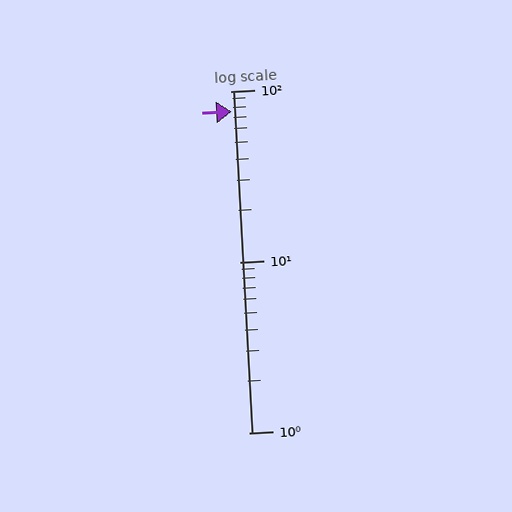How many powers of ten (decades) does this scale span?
The scale spans 2 decades, from 1 to 100.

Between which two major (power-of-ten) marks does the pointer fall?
The pointer is between 10 and 100.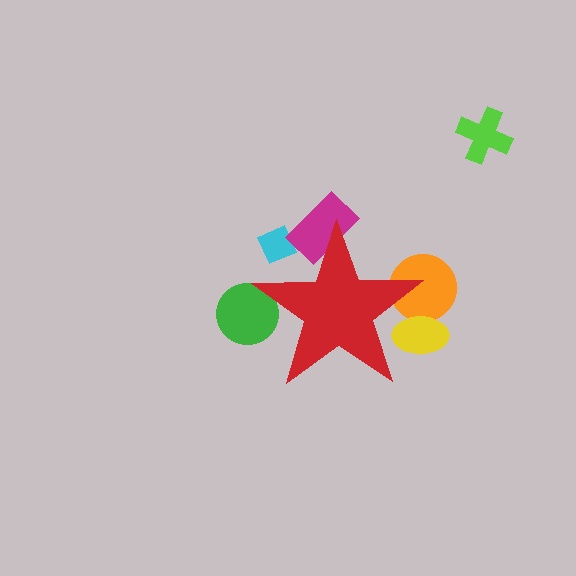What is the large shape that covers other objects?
A red star.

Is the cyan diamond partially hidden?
Yes, the cyan diamond is partially hidden behind the red star.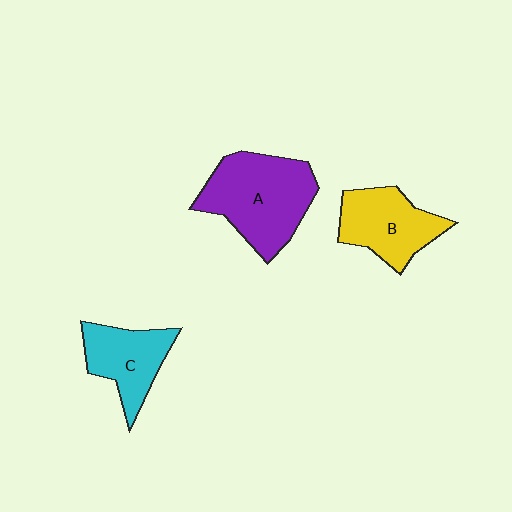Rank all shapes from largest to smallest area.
From largest to smallest: A (purple), B (yellow), C (cyan).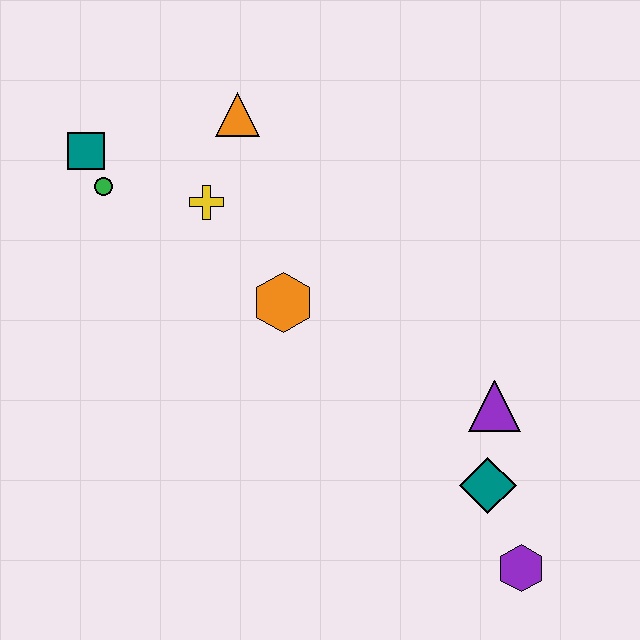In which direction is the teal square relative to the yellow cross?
The teal square is to the left of the yellow cross.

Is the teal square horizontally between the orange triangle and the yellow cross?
No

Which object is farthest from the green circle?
The purple hexagon is farthest from the green circle.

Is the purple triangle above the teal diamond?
Yes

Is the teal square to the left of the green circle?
Yes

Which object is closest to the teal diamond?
The purple triangle is closest to the teal diamond.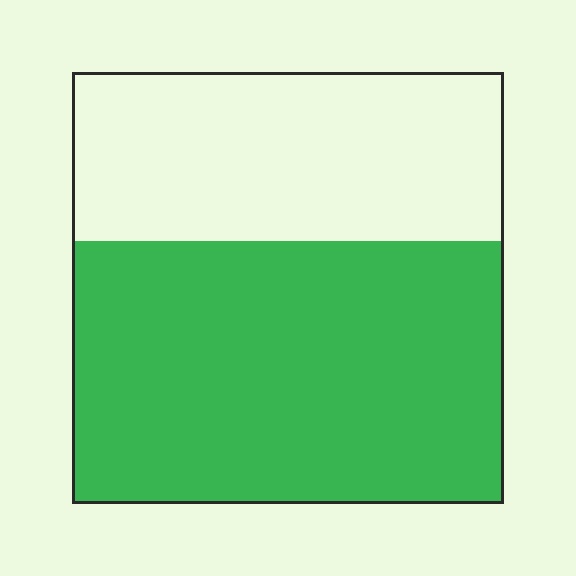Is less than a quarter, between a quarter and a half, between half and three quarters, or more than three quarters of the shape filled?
Between half and three quarters.